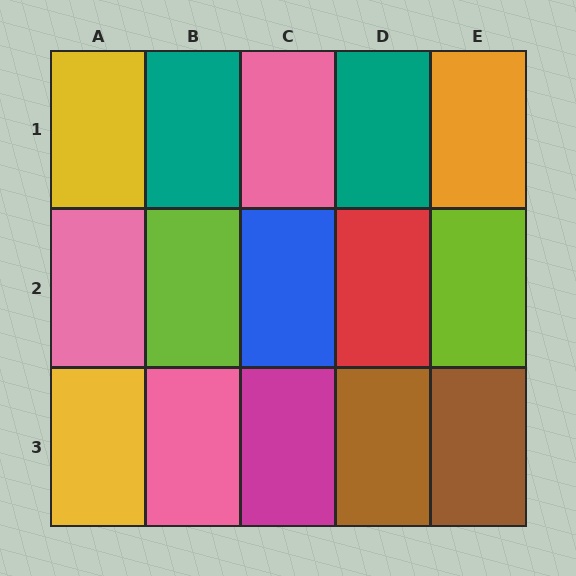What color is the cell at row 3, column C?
Magenta.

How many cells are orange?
1 cell is orange.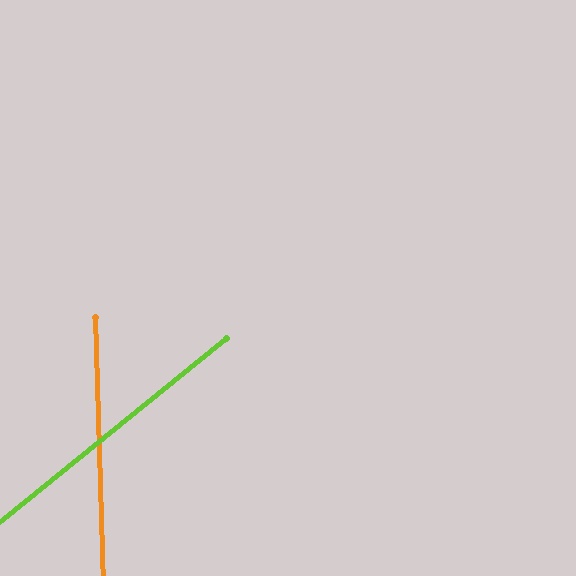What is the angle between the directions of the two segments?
Approximately 53 degrees.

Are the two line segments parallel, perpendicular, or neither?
Neither parallel nor perpendicular — they differ by about 53°.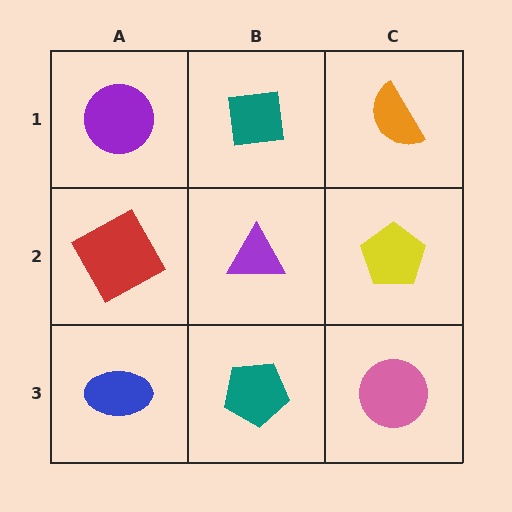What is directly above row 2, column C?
An orange semicircle.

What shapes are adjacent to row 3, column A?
A red square (row 2, column A), a teal pentagon (row 3, column B).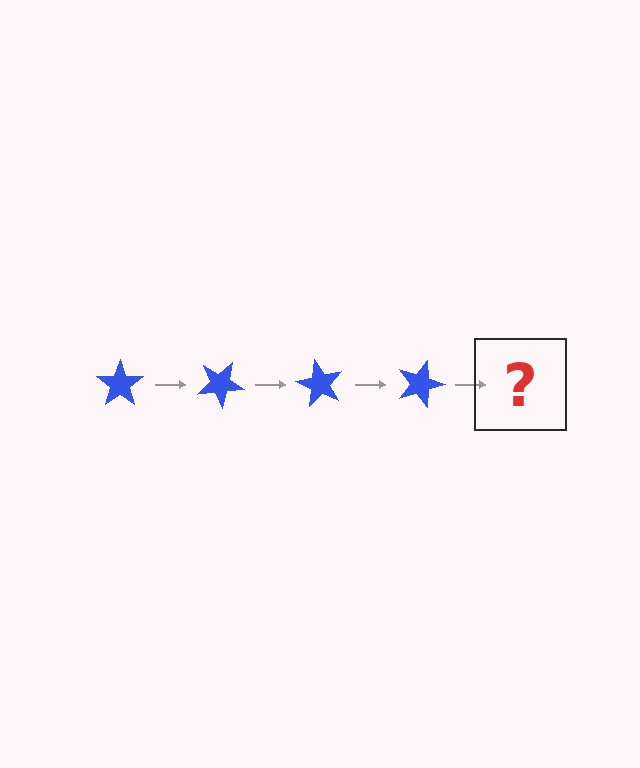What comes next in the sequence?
The next element should be a blue star rotated 120 degrees.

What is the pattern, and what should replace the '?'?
The pattern is that the star rotates 30 degrees each step. The '?' should be a blue star rotated 120 degrees.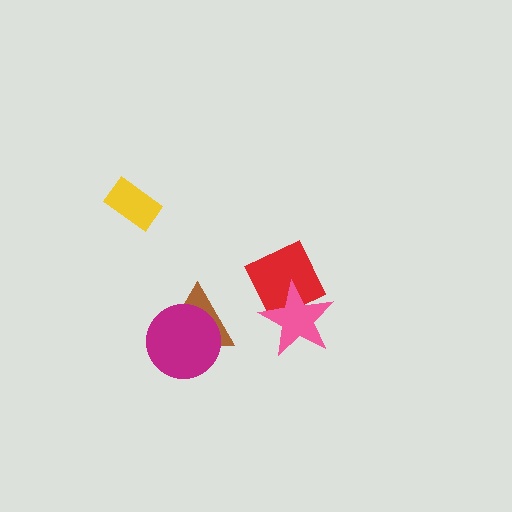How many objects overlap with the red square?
1 object overlaps with the red square.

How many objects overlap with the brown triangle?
1 object overlaps with the brown triangle.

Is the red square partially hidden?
Yes, it is partially covered by another shape.